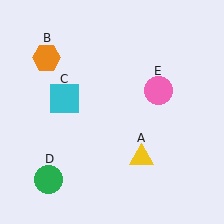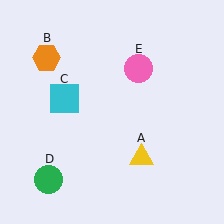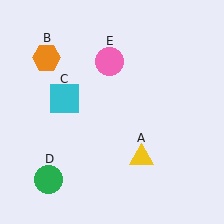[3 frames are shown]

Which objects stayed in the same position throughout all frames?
Yellow triangle (object A) and orange hexagon (object B) and cyan square (object C) and green circle (object D) remained stationary.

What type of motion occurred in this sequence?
The pink circle (object E) rotated counterclockwise around the center of the scene.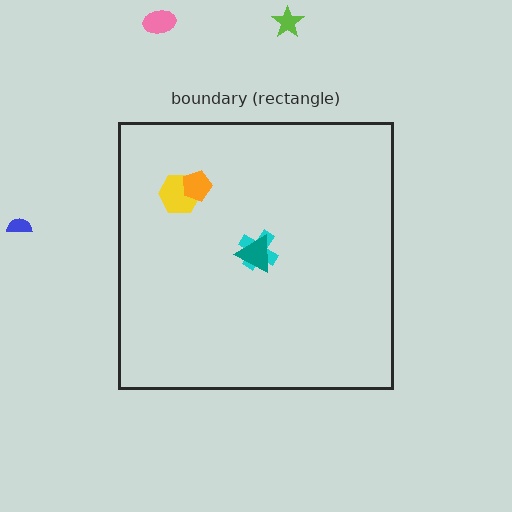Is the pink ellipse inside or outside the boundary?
Outside.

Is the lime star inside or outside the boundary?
Outside.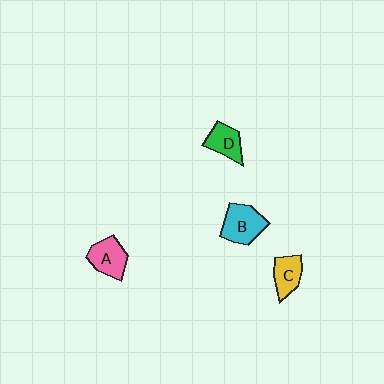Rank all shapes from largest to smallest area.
From largest to smallest: B (cyan), A (pink), C (yellow), D (green).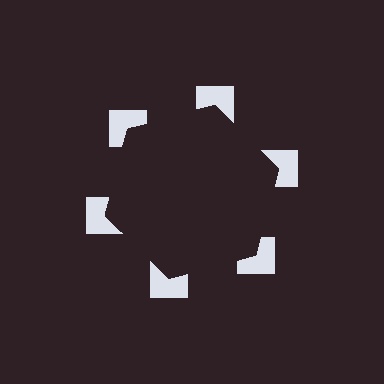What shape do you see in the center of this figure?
An illusory hexagon — its edges are inferred from the aligned wedge cuts in the notched squares, not physically drawn.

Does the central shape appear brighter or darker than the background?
It typically appears slightly darker than the background, even though no actual brightness change is drawn.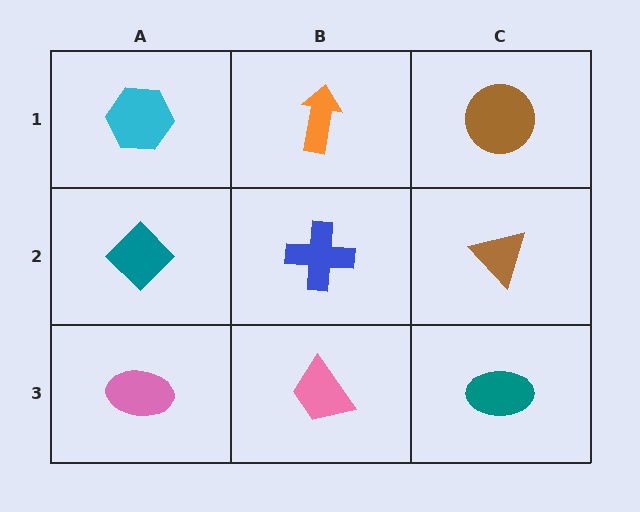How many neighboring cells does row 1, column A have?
2.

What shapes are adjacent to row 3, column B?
A blue cross (row 2, column B), a pink ellipse (row 3, column A), a teal ellipse (row 3, column C).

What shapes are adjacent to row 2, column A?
A cyan hexagon (row 1, column A), a pink ellipse (row 3, column A), a blue cross (row 2, column B).